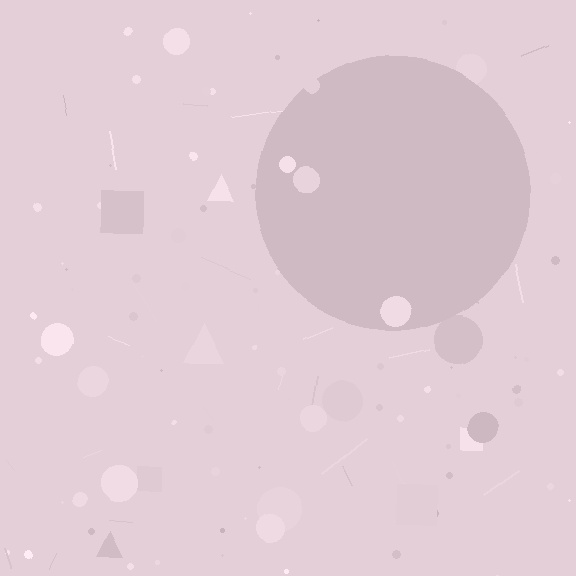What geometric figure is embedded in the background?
A circle is embedded in the background.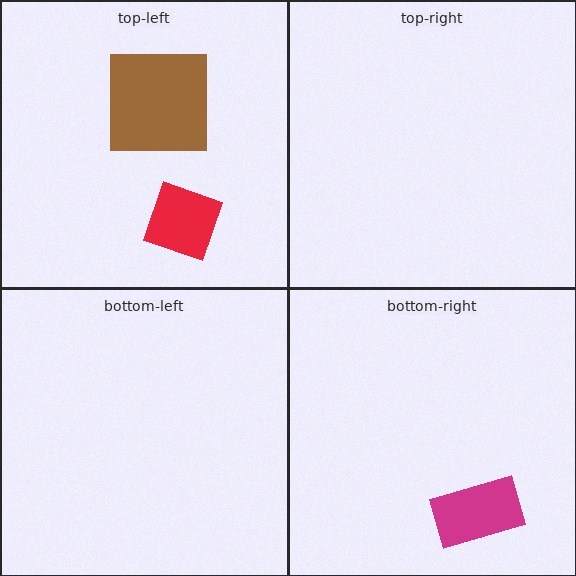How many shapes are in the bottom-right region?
1.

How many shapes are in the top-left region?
2.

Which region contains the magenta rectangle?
The bottom-right region.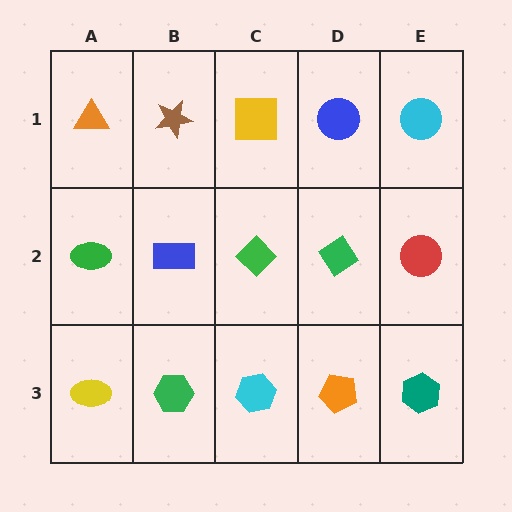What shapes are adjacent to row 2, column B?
A brown star (row 1, column B), a green hexagon (row 3, column B), a green ellipse (row 2, column A), a green diamond (row 2, column C).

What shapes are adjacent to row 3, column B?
A blue rectangle (row 2, column B), a yellow ellipse (row 3, column A), a cyan hexagon (row 3, column C).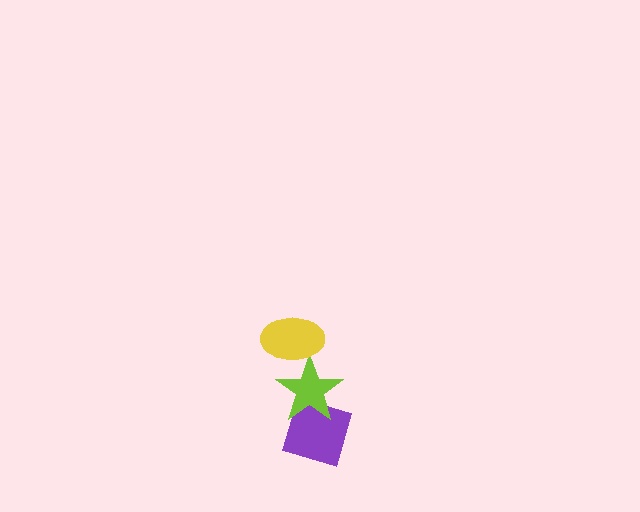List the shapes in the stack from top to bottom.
From top to bottom: the yellow ellipse, the lime star, the purple diamond.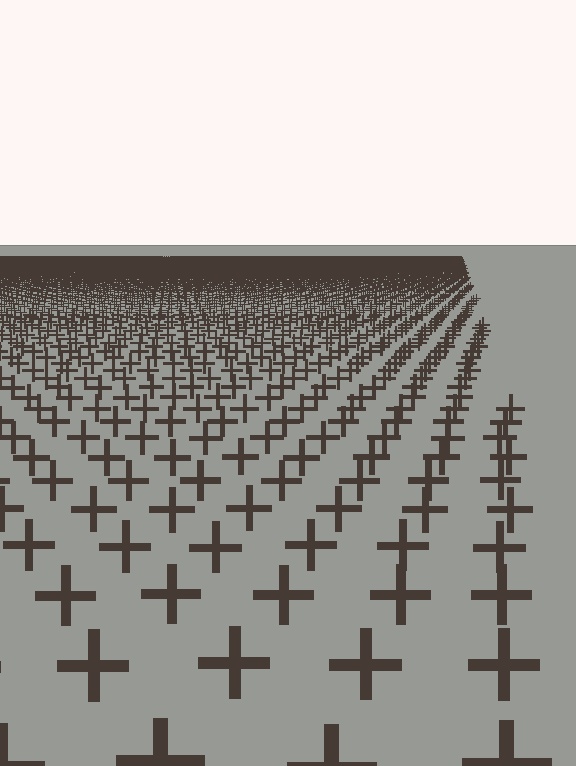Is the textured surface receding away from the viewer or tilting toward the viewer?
The surface is receding away from the viewer. Texture elements get smaller and denser toward the top.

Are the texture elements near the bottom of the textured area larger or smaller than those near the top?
Larger. Near the bottom, elements are closer to the viewer and appear at a bigger on-screen size.